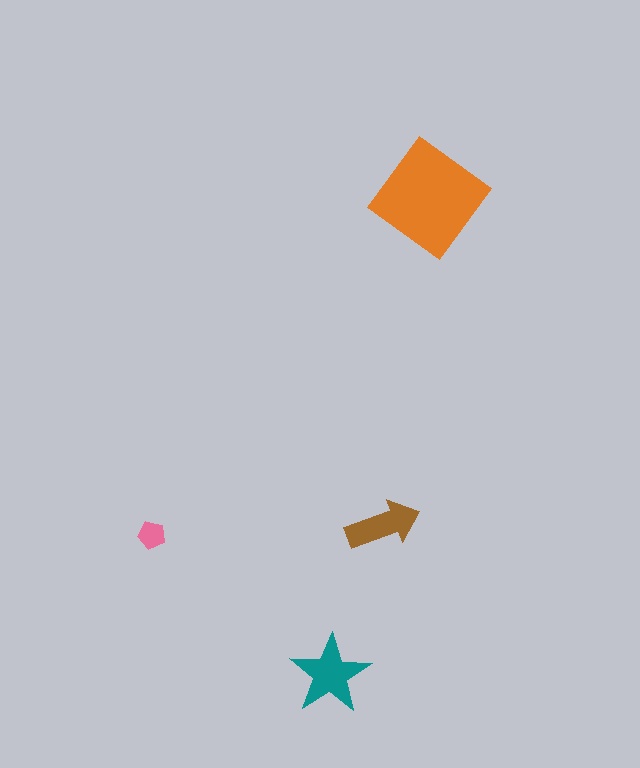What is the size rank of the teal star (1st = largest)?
2nd.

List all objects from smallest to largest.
The pink pentagon, the brown arrow, the teal star, the orange diamond.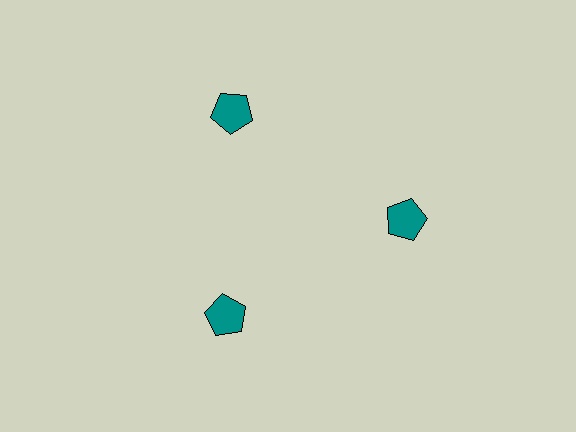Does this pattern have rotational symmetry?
Yes, this pattern has 3-fold rotational symmetry. It looks the same after rotating 120 degrees around the center.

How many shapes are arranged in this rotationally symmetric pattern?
There are 3 shapes, arranged in 3 groups of 1.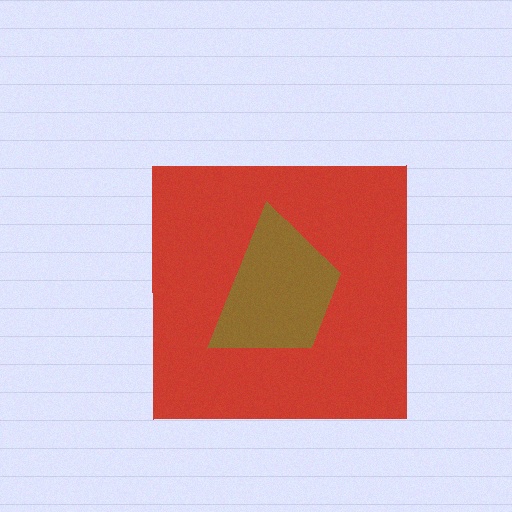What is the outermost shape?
The red square.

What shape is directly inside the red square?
The brown trapezoid.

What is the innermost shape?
The brown trapezoid.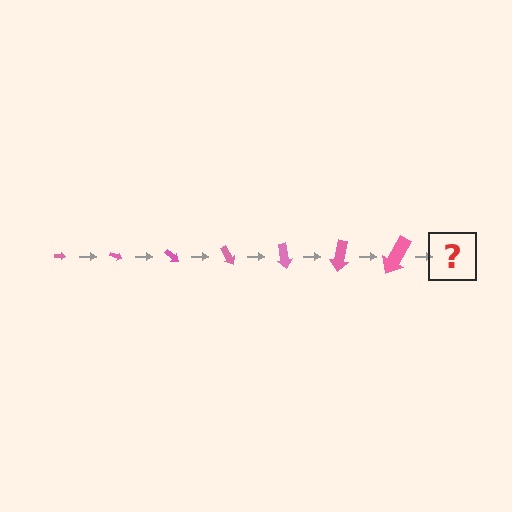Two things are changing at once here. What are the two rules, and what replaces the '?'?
The two rules are that the arrow grows larger each step and it rotates 20 degrees each step. The '?' should be an arrow, larger than the previous one and rotated 140 degrees from the start.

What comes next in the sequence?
The next element should be an arrow, larger than the previous one and rotated 140 degrees from the start.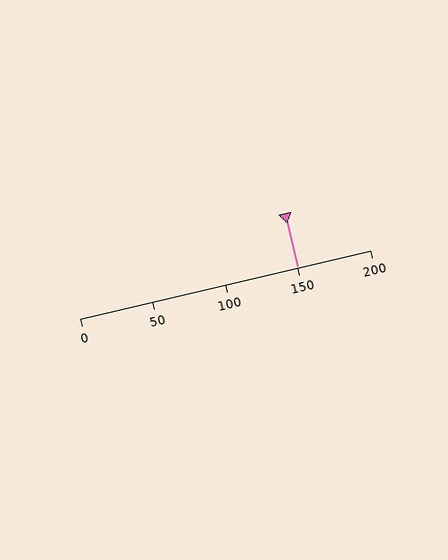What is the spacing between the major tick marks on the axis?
The major ticks are spaced 50 apart.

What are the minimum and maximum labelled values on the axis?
The axis runs from 0 to 200.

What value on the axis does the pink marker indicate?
The marker indicates approximately 150.